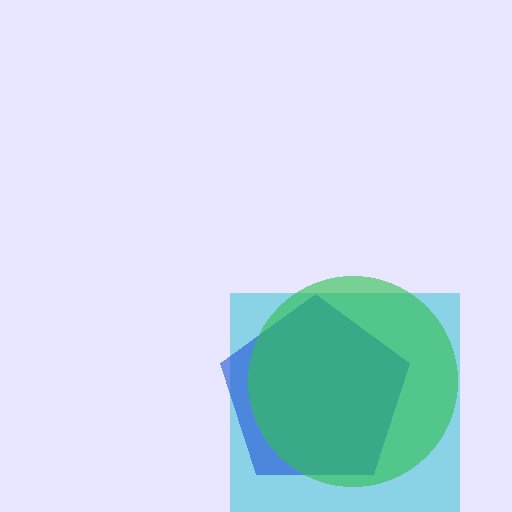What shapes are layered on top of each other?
The layered shapes are: a cyan square, a blue pentagon, a green circle.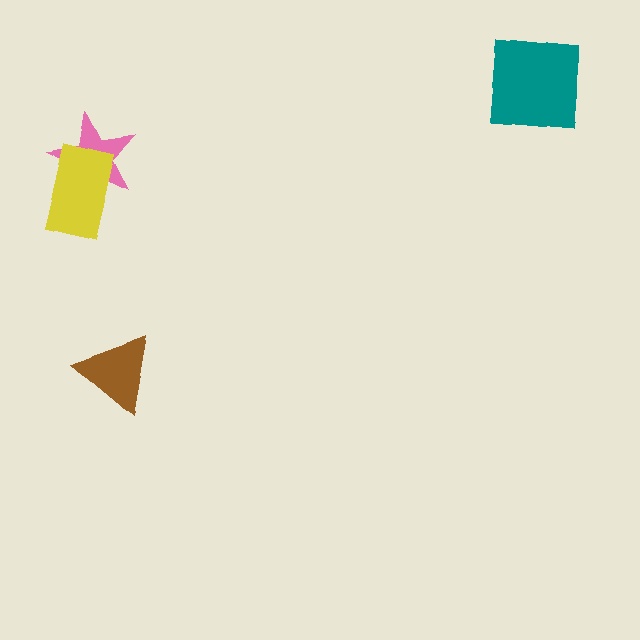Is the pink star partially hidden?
Yes, it is partially covered by another shape.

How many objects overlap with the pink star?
1 object overlaps with the pink star.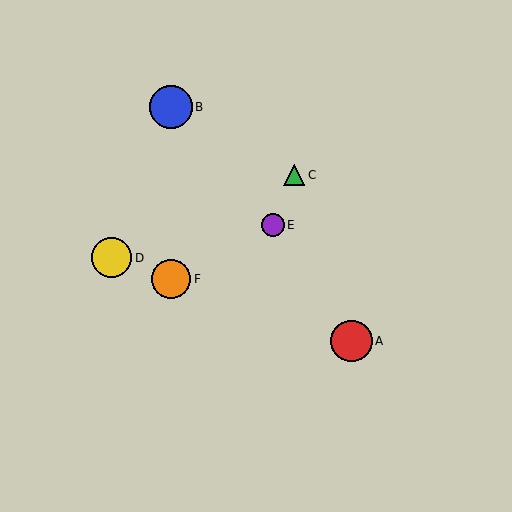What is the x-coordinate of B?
Object B is at x≈171.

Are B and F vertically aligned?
Yes, both are at x≈171.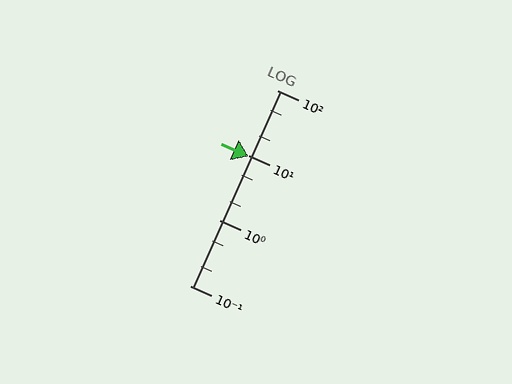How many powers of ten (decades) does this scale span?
The scale spans 3 decades, from 0.1 to 100.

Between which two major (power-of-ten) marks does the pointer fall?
The pointer is between 1 and 10.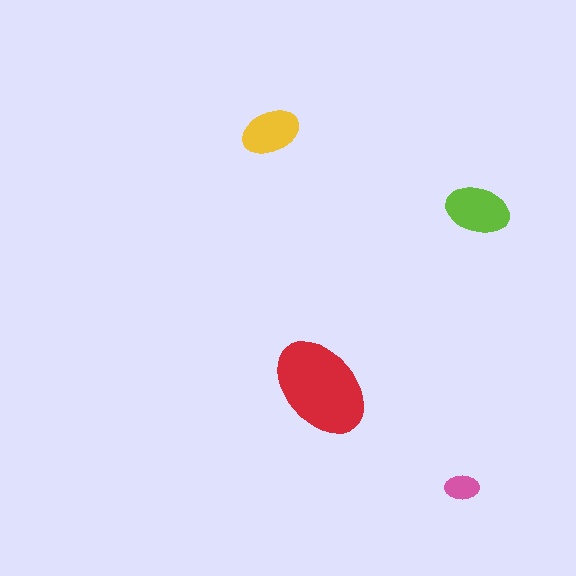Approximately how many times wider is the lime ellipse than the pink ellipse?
About 2 times wider.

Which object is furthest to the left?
The yellow ellipse is leftmost.